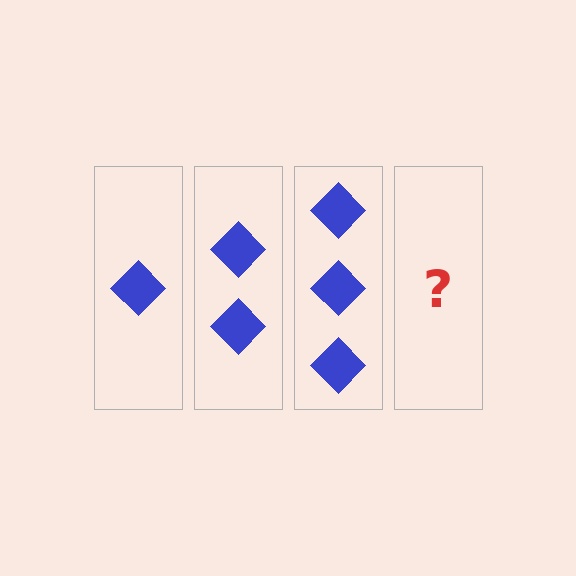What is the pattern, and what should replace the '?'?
The pattern is that each step adds one more diamond. The '?' should be 4 diamonds.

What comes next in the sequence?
The next element should be 4 diamonds.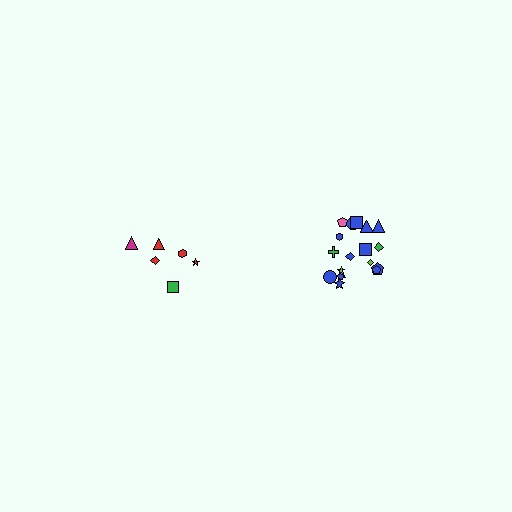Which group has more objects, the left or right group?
The right group.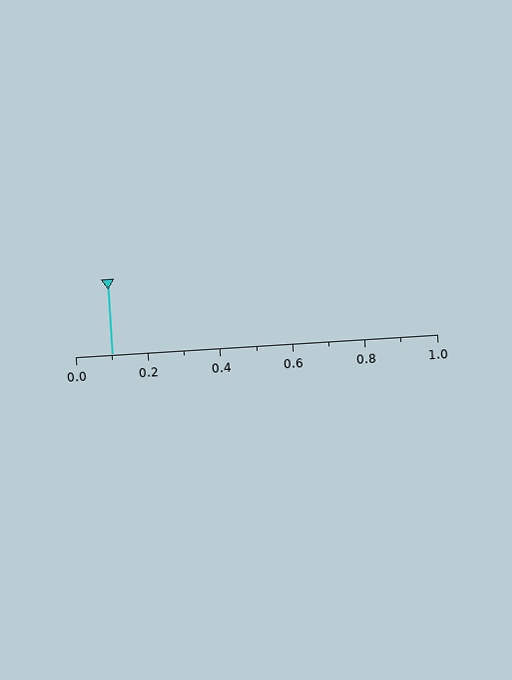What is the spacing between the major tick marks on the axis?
The major ticks are spaced 0.2 apart.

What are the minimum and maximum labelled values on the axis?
The axis runs from 0.0 to 1.0.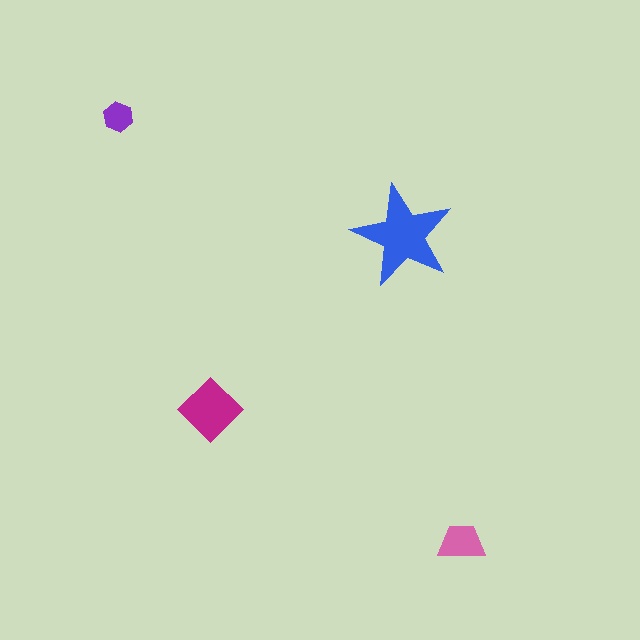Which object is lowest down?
The pink trapezoid is bottommost.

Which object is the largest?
The blue star.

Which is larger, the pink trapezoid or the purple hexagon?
The pink trapezoid.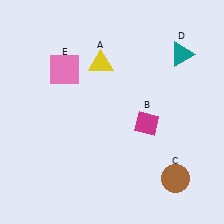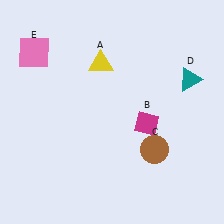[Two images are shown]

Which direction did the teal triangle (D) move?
The teal triangle (D) moved down.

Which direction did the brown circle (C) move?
The brown circle (C) moved up.